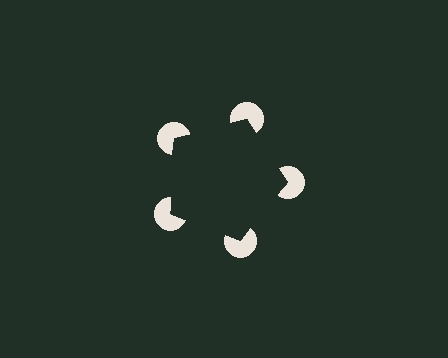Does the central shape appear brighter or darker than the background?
It typically appears slightly darker than the background, even though no actual brightness change is drawn.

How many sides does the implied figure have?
5 sides.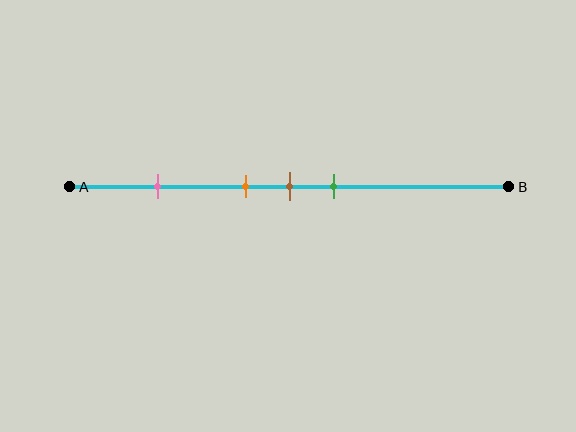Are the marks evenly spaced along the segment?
No, the marks are not evenly spaced.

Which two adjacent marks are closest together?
The orange and brown marks are the closest adjacent pair.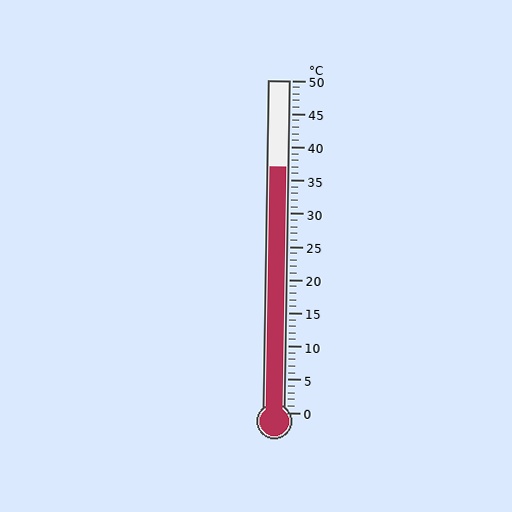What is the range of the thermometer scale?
The thermometer scale ranges from 0°C to 50°C.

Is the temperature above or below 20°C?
The temperature is above 20°C.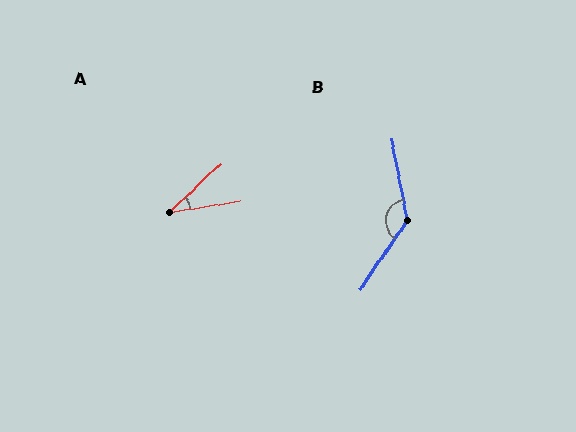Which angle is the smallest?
A, at approximately 34 degrees.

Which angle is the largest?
B, at approximately 136 degrees.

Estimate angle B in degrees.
Approximately 136 degrees.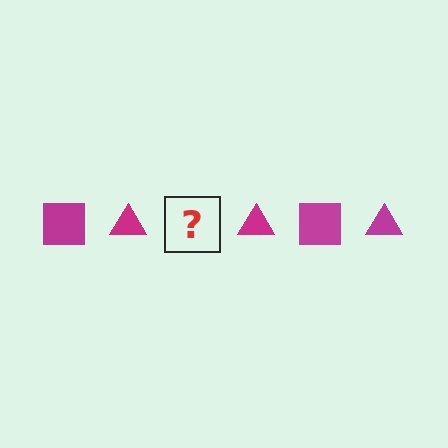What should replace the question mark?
The question mark should be replaced with a magenta square.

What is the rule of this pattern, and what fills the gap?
The rule is that the pattern cycles through square, triangle shapes in magenta. The gap should be filled with a magenta square.